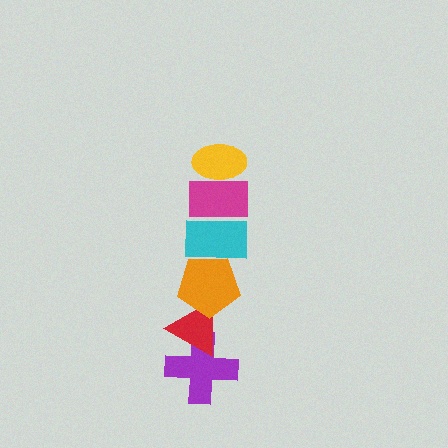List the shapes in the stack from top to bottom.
From top to bottom: the yellow ellipse, the magenta rectangle, the cyan rectangle, the orange pentagon, the red triangle, the purple cross.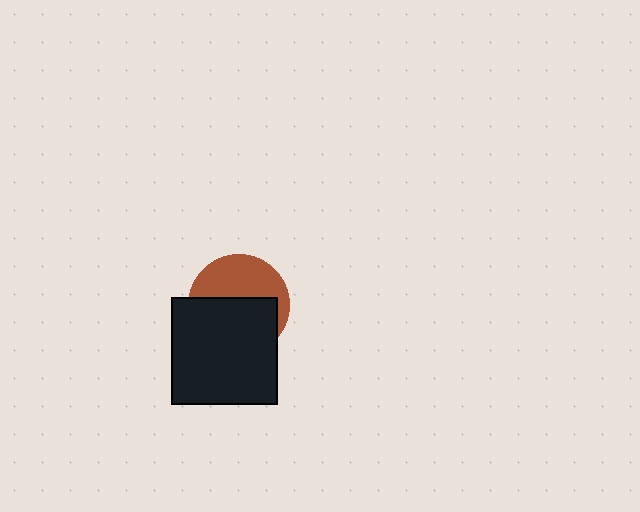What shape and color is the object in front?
The object in front is a black square.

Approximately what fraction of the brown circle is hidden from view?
Roughly 55% of the brown circle is hidden behind the black square.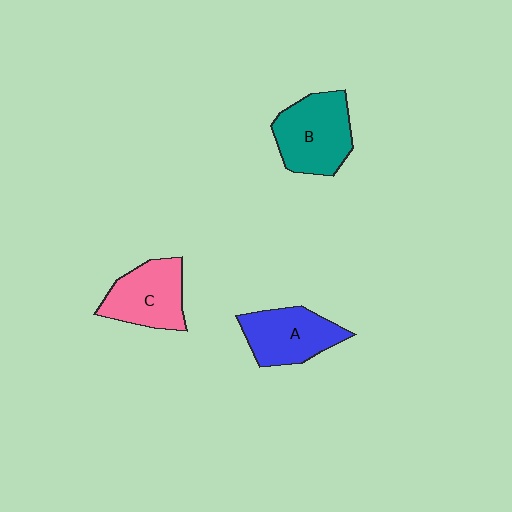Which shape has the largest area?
Shape B (teal).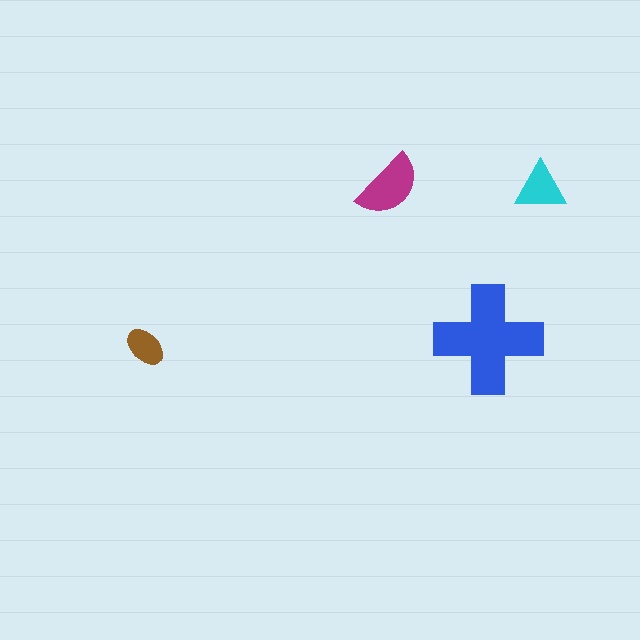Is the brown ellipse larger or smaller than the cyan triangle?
Smaller.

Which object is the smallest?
The brown ellipse.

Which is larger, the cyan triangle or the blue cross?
The blue cross.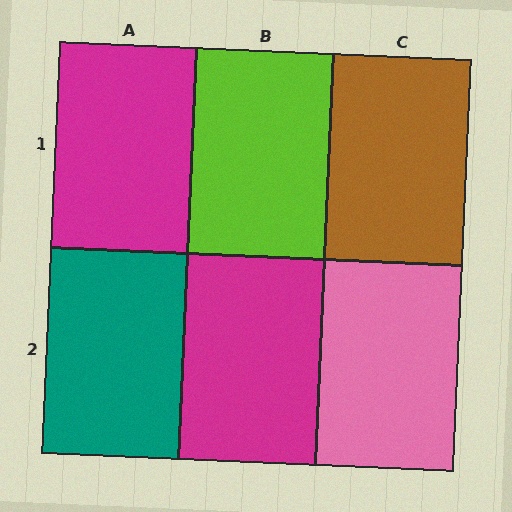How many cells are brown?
1 cell is brown.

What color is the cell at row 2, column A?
Teal.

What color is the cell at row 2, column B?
Magenta.